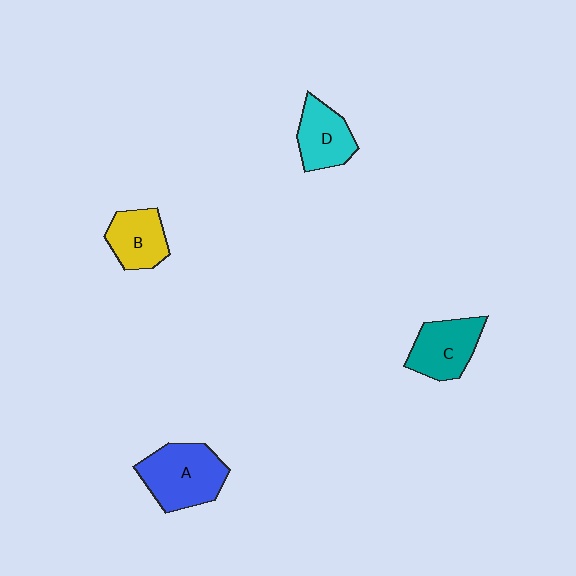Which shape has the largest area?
Shape A (blue).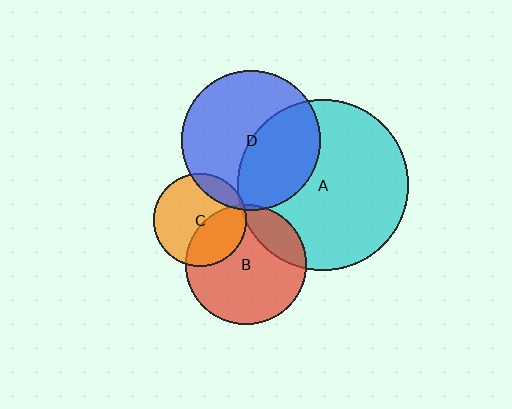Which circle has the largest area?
Circle A (cyan).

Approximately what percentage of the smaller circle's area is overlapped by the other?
Approximately 40%.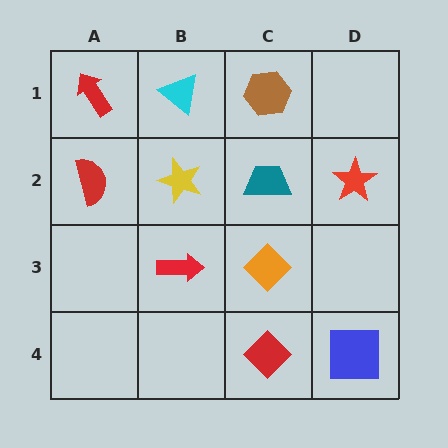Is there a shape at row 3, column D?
No, that cell is empty.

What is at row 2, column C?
A teal trapezoid.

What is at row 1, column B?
A cyan triangle.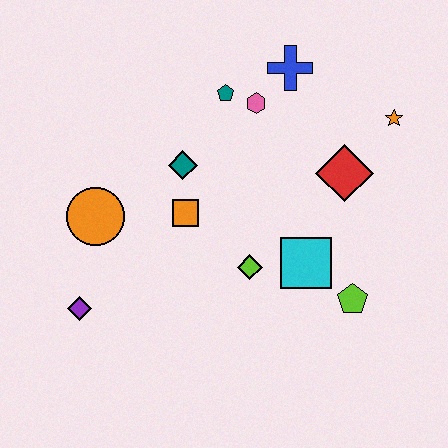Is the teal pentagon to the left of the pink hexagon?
Yes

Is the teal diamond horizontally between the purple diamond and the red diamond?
Yes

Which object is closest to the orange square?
The teal diamond is closest to the orange square.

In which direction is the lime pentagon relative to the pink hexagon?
The lime pentagon is below the pink hexagon.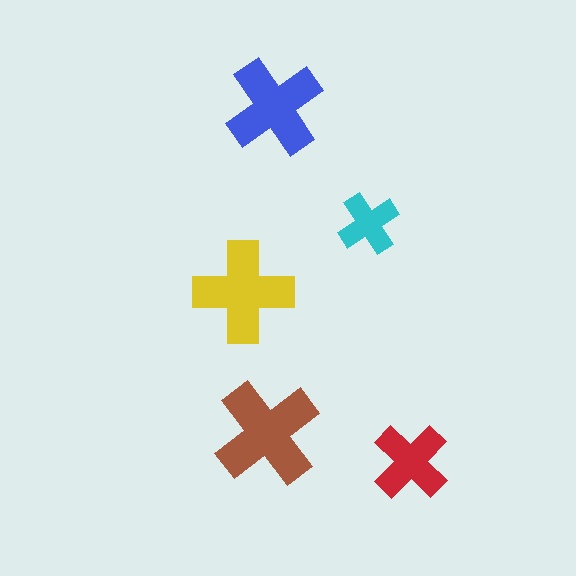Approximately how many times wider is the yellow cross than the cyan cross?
About 1.5 times wider.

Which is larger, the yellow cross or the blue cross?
The yellow one.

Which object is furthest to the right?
The red cross is rightmost.